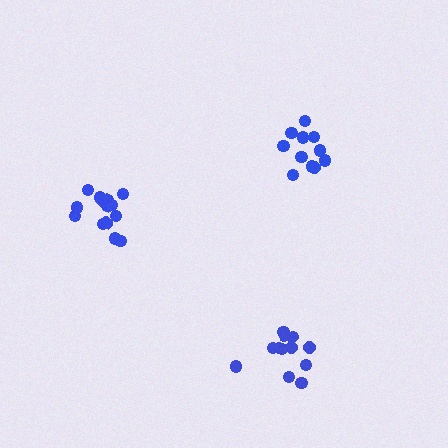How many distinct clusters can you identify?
There are 3 distinct clusters.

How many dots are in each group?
Group 1: 14 dots, Group 2: 11 dots, Group 3: 12 dots (37 total).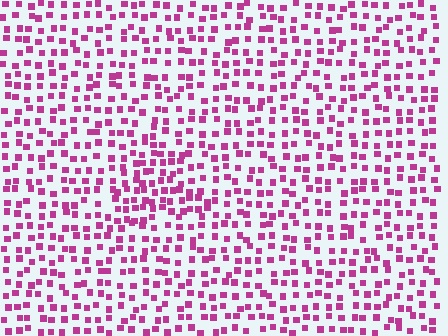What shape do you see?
I see a triangle.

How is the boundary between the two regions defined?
The boundary is defined by a change in element density (approximately 1.6x ratio). All elements are the same color, size, and shape.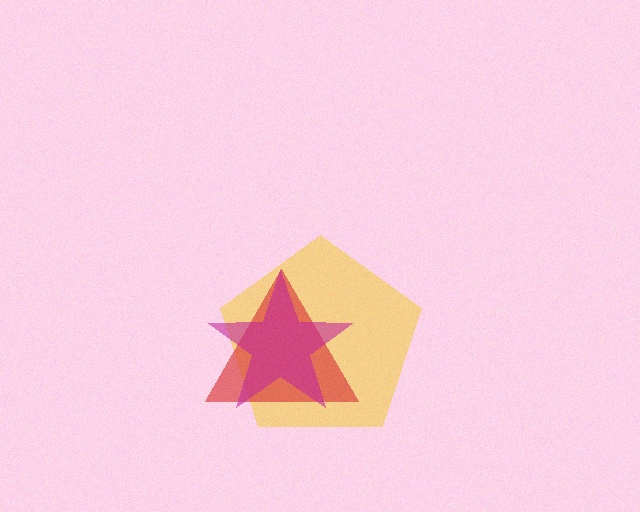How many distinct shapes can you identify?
There are 3 distinct shapes: a yellow pentagon, a red triangle, a magenta star.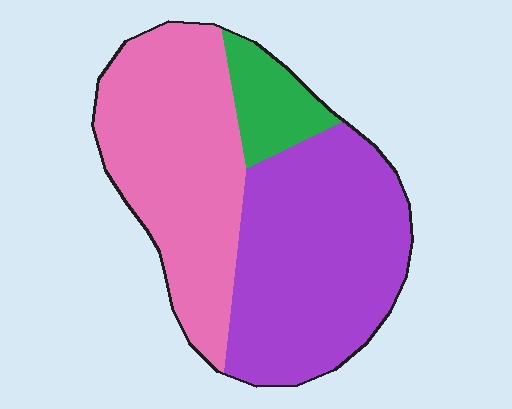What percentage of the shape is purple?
Purple covers about 45% of the shape.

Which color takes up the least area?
Green, at roughly 10%.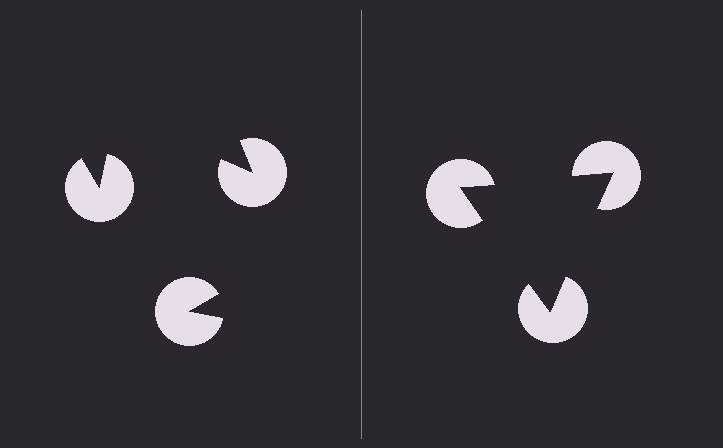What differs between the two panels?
The pac-man discs are positioned identically on both sides; only the wedge orientations differ. On the right they align to a triangle; on the left they are misaligned.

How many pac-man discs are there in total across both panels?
6 — 3 on each side.